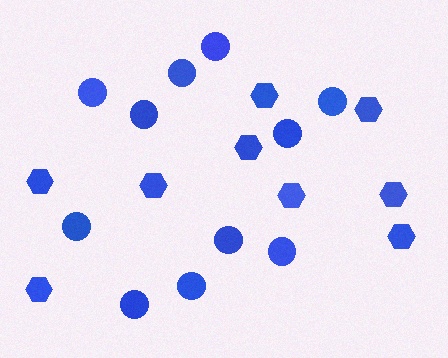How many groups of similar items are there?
There are 2 groups: one group of circles (11) and one group of hexagons (9).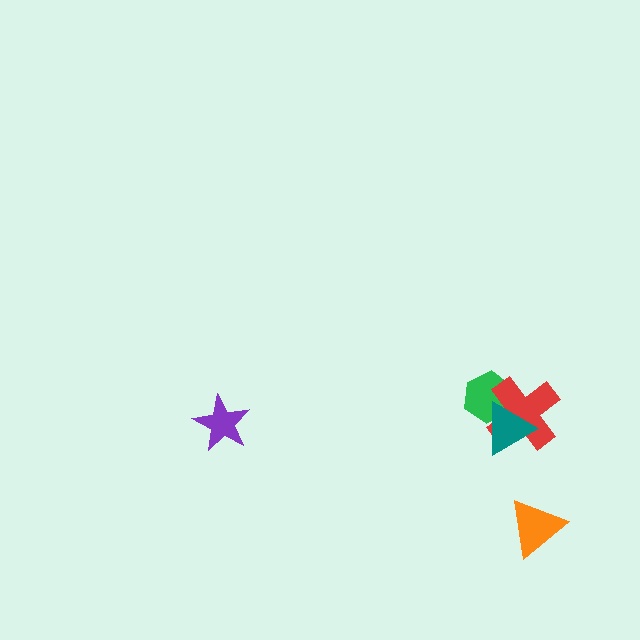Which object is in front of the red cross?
The teal triangle is in front of the red cross.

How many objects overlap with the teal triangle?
2 objects overlap with the teal triangle.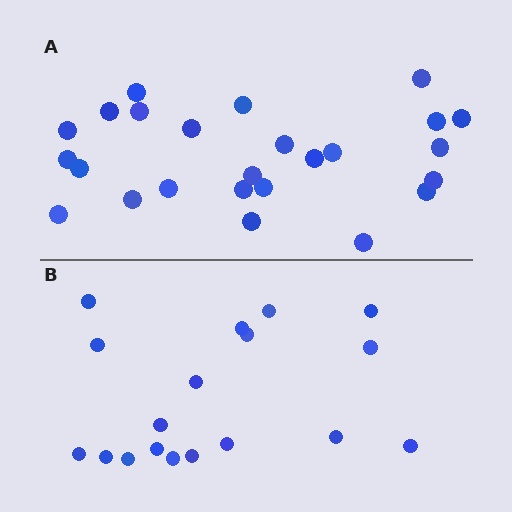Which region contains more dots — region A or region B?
Region A (the top region) has more dots.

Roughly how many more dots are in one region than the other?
Region A has roughly 8 or so more dots than region B.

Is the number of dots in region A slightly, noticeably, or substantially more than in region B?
Region A has noticeably more, but not dramatically so. The ratio is roughly 1.4 to 1.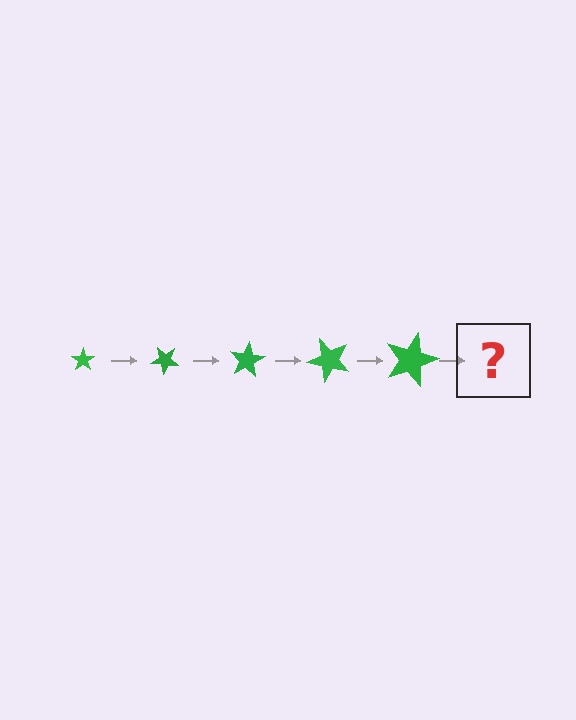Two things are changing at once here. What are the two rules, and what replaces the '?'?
The two rules are that the star grows larger each step and it rotates 40 degrees each step. The '?' should be a star, larger than the previous one and rotated 200 degrees from the start.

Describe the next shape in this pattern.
It should be a star, larger than the previous one and rotated 200 degrees from the start.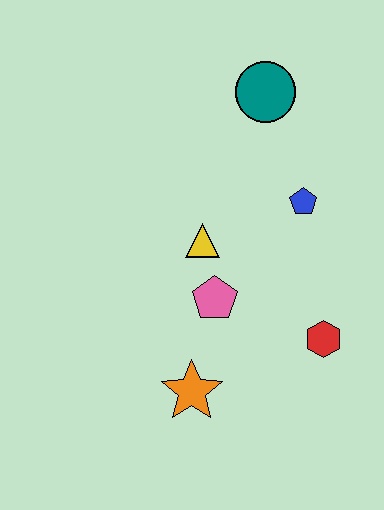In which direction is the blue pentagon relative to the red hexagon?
The blue pentagon is above the red hexagon.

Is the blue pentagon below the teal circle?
Yes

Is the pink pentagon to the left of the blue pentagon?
Yes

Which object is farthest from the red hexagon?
The teal circle is farthest from the red hexagon.